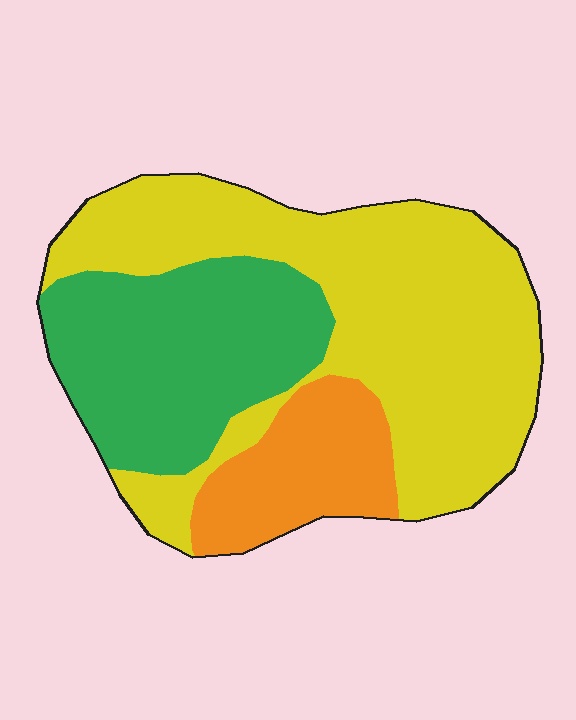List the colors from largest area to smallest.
From largest to smallest: yellow, green, orange.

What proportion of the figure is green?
Green takes up about one third (1/3) of the figure.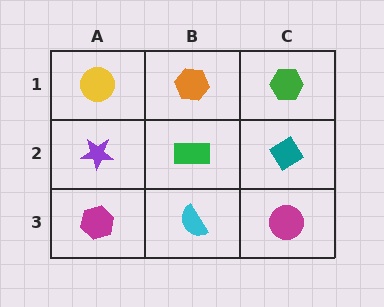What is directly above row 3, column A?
A purple star.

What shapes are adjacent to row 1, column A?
A purple star (row 2, column A), an orange hexagon (row 1, column B).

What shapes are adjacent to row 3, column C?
A teal diamond (row 2, column C), a cyan semicircle (row 3, column B).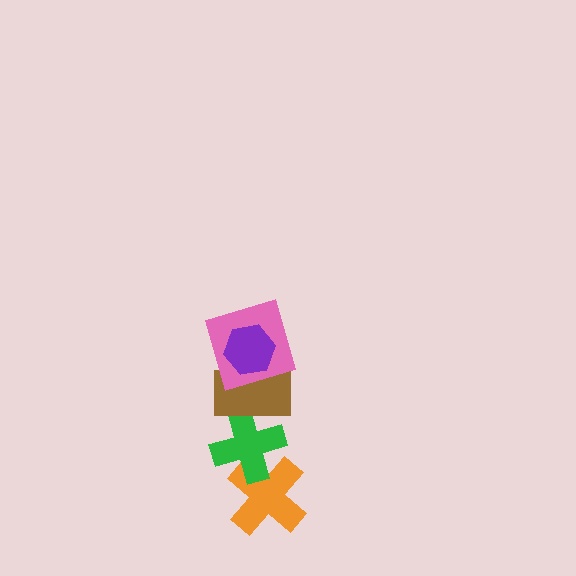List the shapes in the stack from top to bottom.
From top to bottom: the purple hexagon, the pink square, the brown rectangle, the green cross, the orange cross.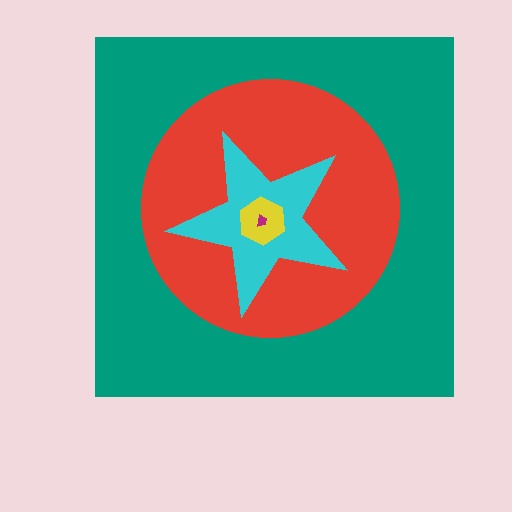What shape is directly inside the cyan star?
The yellow hexagon.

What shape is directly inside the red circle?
The cyan star.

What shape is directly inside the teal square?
The red circle.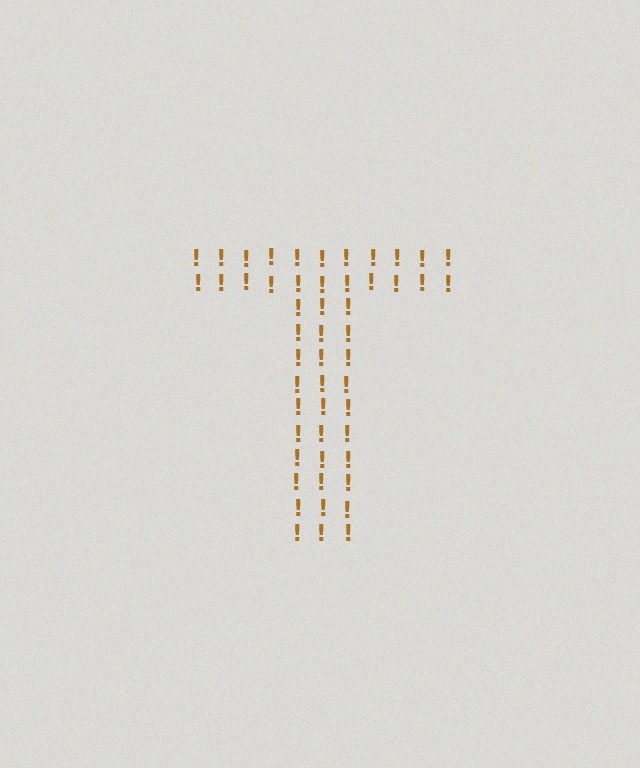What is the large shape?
The large shape is the letter T.